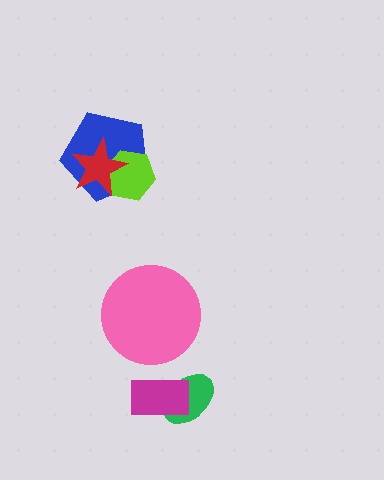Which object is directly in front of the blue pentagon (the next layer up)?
The lime hexagon is directly in front of the blue pentagon.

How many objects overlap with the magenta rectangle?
1 object overlaps with the magenta rectangle.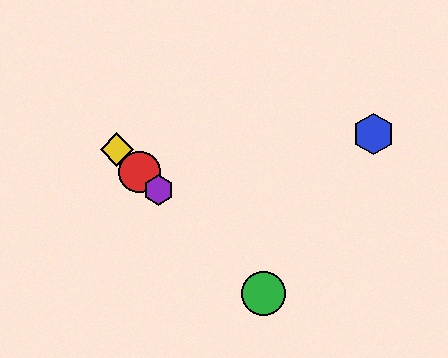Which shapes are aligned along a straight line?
The red circle, the green circle, the yellow diamond, the purple hexagon are aligned along a straight line.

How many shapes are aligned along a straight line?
4 shapes (the red circle, the green circle, the yellow diamond, the purple hexagon) are aligned along a straight line.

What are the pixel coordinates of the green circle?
The green circle is at (264, 294).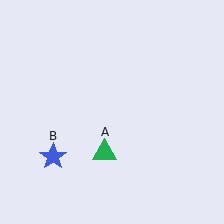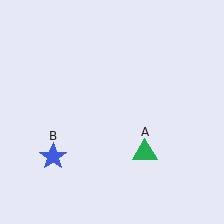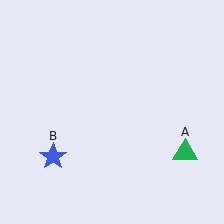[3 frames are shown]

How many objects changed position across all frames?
1 object changed position: green triangle (object A).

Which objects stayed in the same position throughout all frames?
Blue star (object B) remained stationary.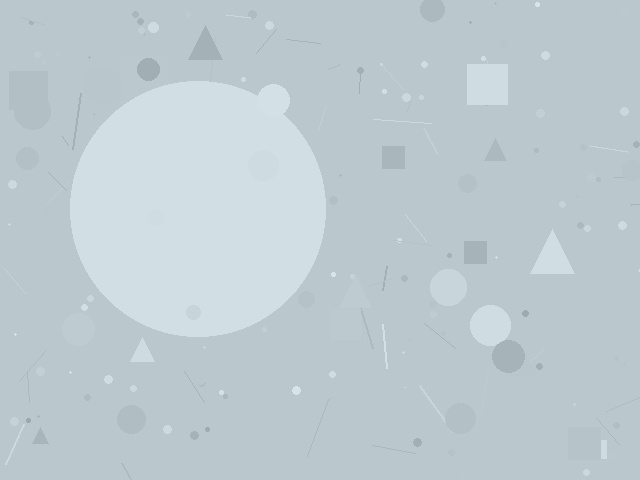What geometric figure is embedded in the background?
A circle is embedded in the background.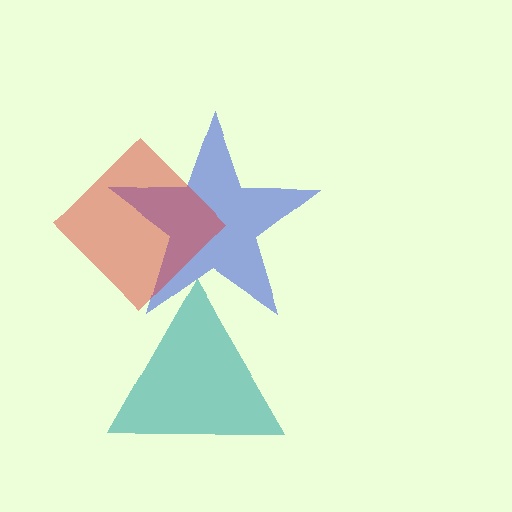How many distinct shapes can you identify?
There are 3 distinct shapes: a blue star, a red diamond, a teal triangle.